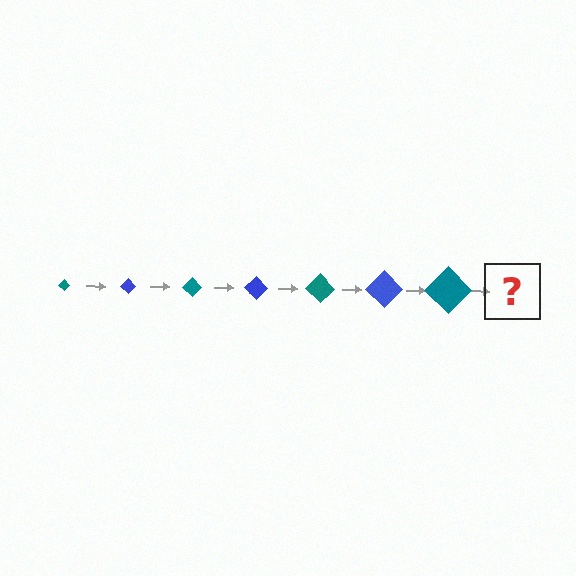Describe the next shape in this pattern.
It should be a blue diamond, larger than the previous one.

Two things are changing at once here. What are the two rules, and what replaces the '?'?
The two rules are that the diamond grows larger each step and the color cycles through teal and blue. The '?' should be a blue diamond, larger than the previous one.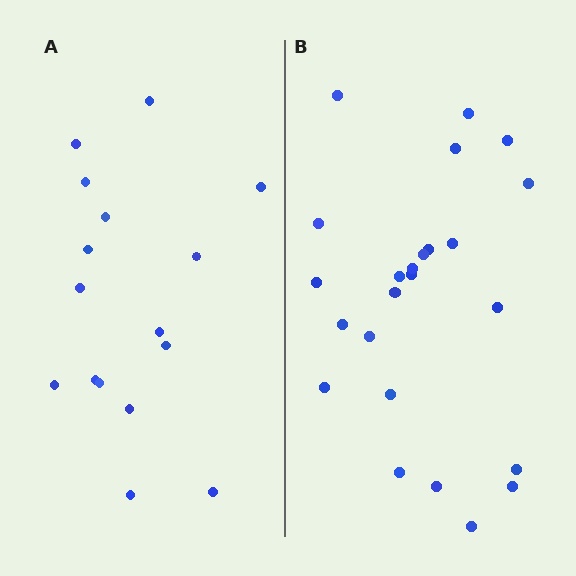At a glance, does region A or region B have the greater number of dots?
Region B (the right region) has more dots.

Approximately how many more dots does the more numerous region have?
Region B has roughly 8 or so more dots than region A.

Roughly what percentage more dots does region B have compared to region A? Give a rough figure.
About 50% more.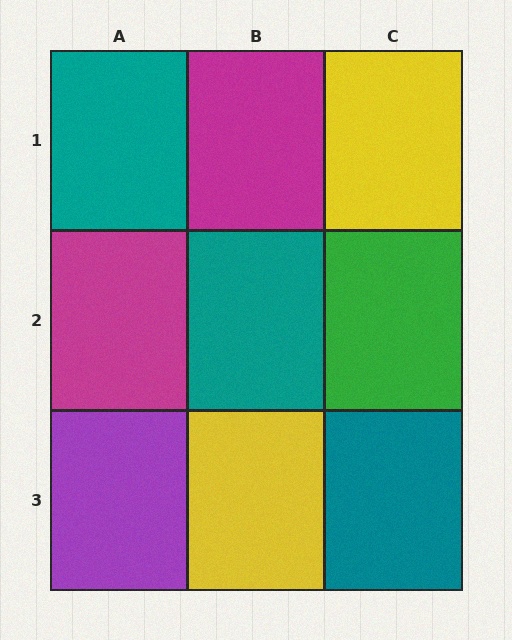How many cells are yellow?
2 cells are yellow.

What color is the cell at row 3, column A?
Purple.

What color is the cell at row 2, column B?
Teal.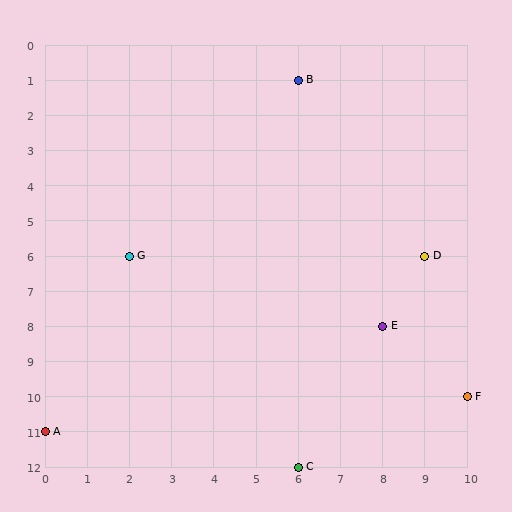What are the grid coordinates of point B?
Point B is at grid coordinates (6, 1).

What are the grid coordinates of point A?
Point A is at grid coordinates (0, 11).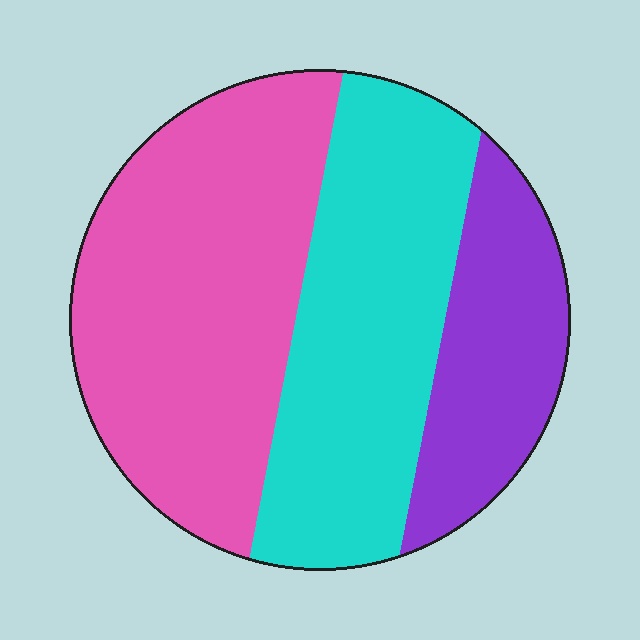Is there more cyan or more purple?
Cyan.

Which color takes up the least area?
Purple, at roughly 20%.